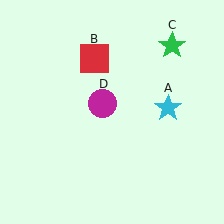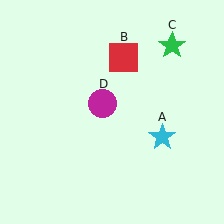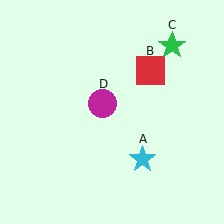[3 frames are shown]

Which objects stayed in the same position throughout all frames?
Green star (object C) and magenta circle (object D) remained stationary.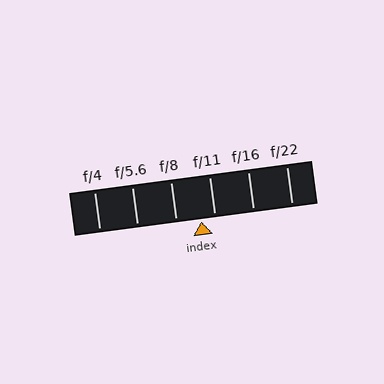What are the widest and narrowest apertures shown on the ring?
The widest aperture shown is f/4 and the narrowest is f/22.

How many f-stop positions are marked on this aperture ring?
There are 6 f-stop positions marked.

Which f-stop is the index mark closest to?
The index mark is closest to f/11.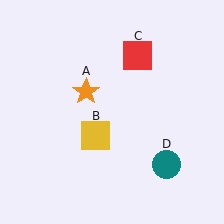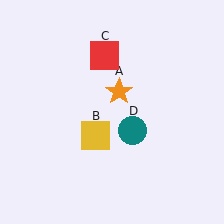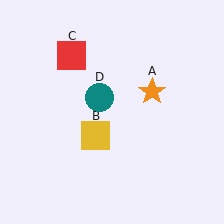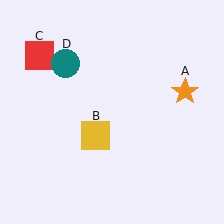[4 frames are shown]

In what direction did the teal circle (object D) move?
The teal circle (object D) moved up and to the left.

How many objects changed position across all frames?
3 objects changed position: orange star (object A), red square (object C), teal circle (object D).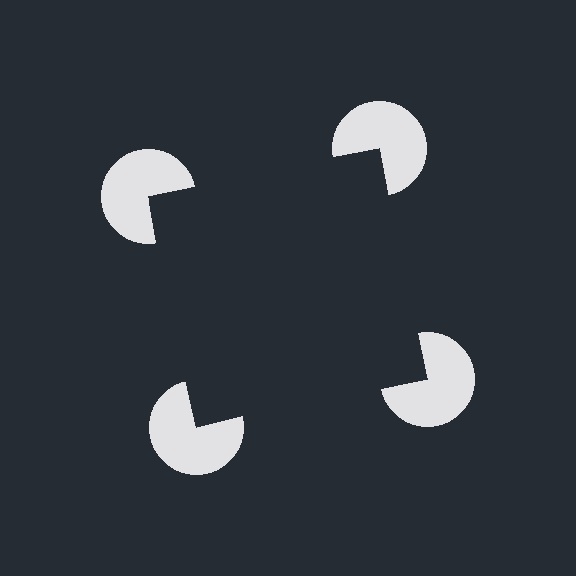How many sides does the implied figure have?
4 sides.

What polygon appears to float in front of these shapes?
An illusory square — its edges are inferred from the aligned wedge cuts in the pac-man discs, not physically drawn.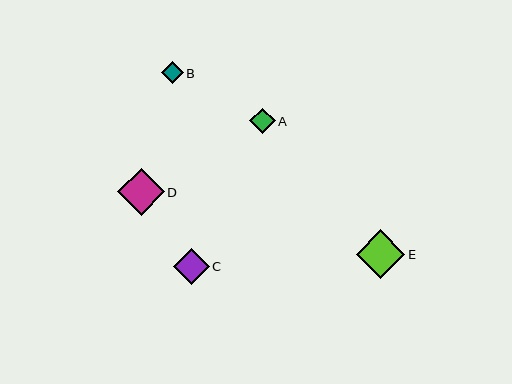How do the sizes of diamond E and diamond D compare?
Diamond E and diamond D are approximately the same size.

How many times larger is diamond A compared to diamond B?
Diamond A is approximately 1.2 times the size of diamond B.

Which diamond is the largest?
Diamond E is the largest with a size of approximately 49 pixels.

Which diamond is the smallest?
Diamond B is the smallest with a size of approximately 22 pixels.